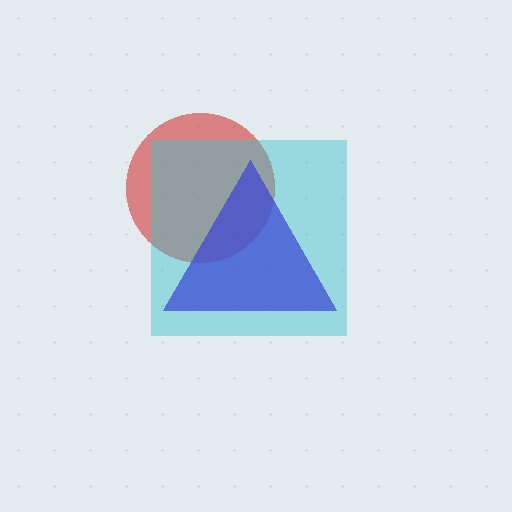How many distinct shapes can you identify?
There are 3 distinct shapes: a red circle, a cyan square, a blue triangle.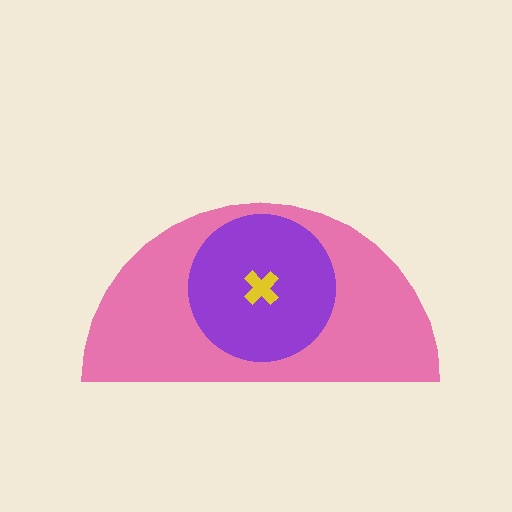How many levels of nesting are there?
3.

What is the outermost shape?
The pink semicircle.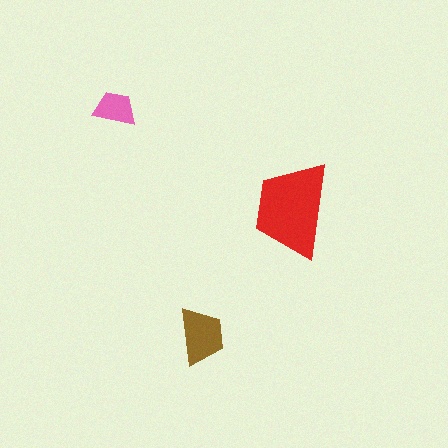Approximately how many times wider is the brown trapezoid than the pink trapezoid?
About 1.5 times wider.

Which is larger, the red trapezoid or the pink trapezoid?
The red one.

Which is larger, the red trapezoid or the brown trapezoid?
The red one.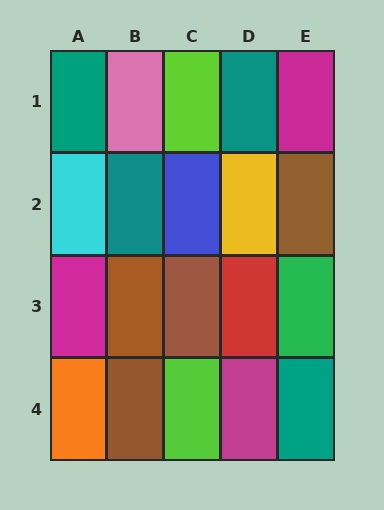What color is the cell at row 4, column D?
Magenta.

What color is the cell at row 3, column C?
Brown.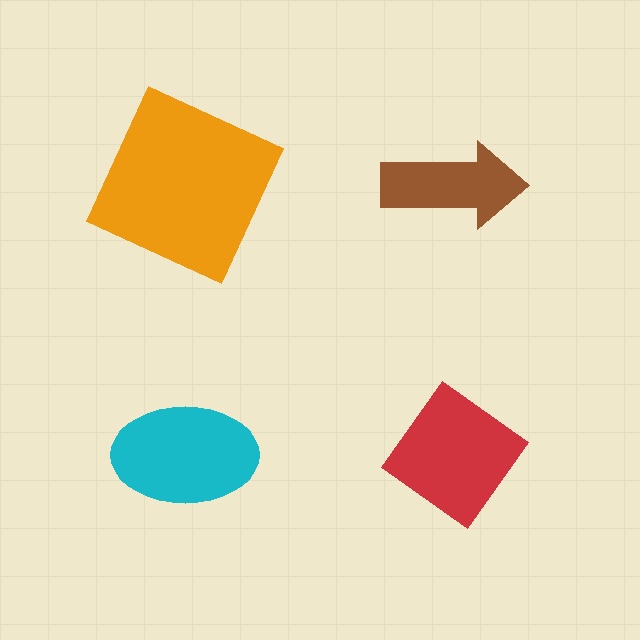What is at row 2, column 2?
A red diamond.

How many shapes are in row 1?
2 shapes.